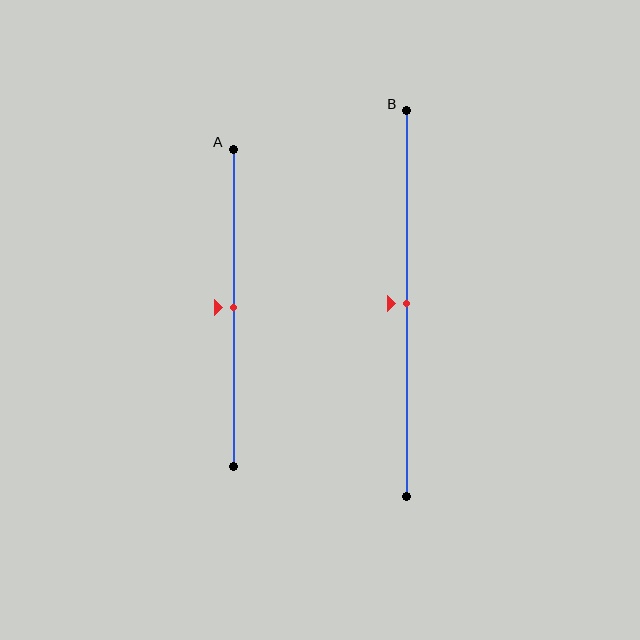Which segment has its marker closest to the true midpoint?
Segment A has its marker closest to the true midpoint.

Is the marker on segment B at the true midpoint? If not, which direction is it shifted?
Yes, the marker on segment B is at the true midpoint.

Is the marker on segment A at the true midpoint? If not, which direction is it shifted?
Yes, the marker on segment A is at the true midpoint.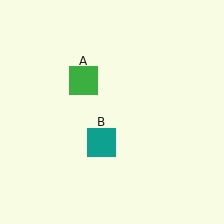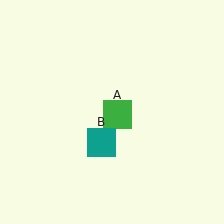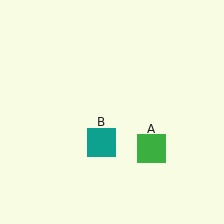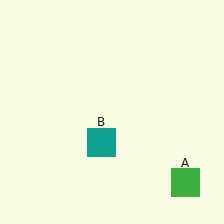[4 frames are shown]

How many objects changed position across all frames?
1 object changed position: green square (object A).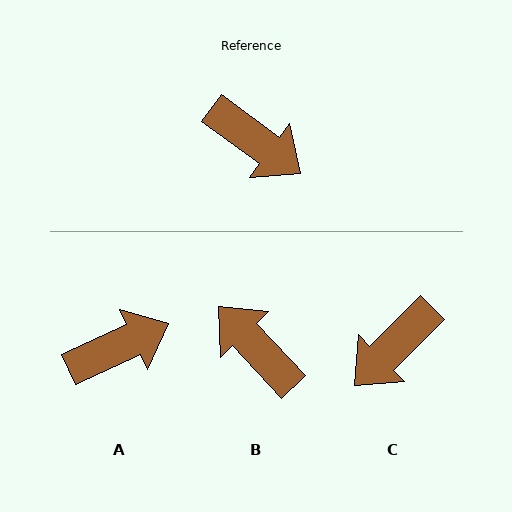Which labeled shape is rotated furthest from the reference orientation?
B, about 170 degrees away.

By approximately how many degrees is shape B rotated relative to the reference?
Approximately 170 degrees counter-clockwise.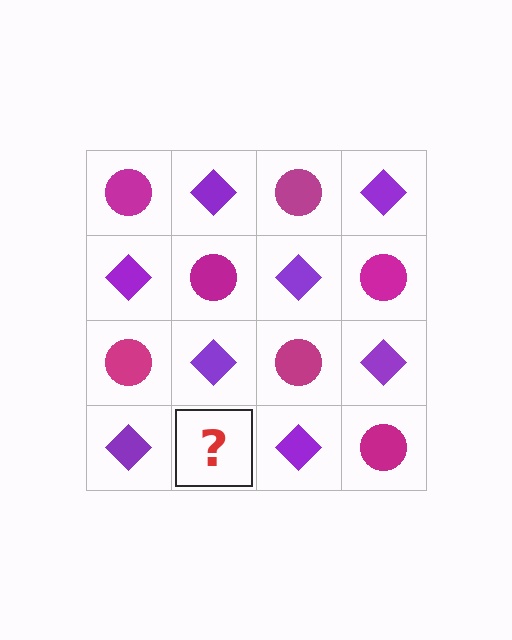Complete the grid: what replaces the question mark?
The question mark should be replaced with a magenta circle.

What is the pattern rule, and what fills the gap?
The rule is that it alternates magenta circle and purple diamond in a checkerboard pattern. The gap should be filled with a magenta circle.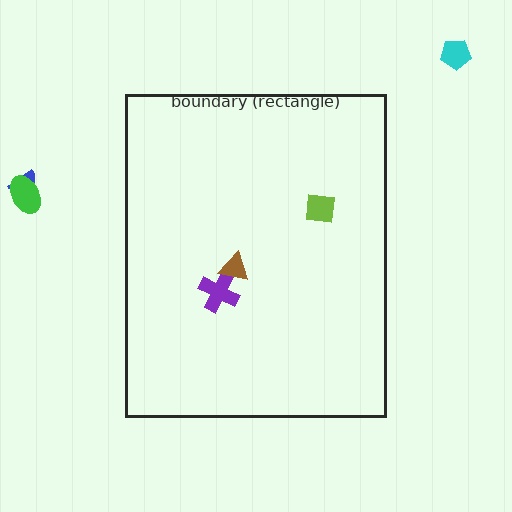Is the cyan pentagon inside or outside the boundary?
Outside.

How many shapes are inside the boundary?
3 inside, 3 outside.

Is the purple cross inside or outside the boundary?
Inside.